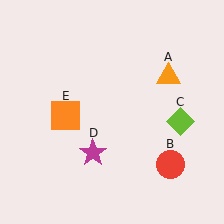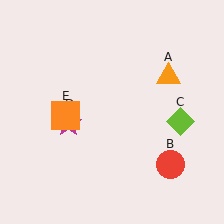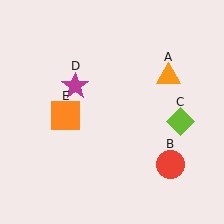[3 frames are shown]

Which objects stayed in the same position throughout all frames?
Orange triangle (object A) and red circle (object B) and lime diamond (object C) and orange square (object E) remained stationary.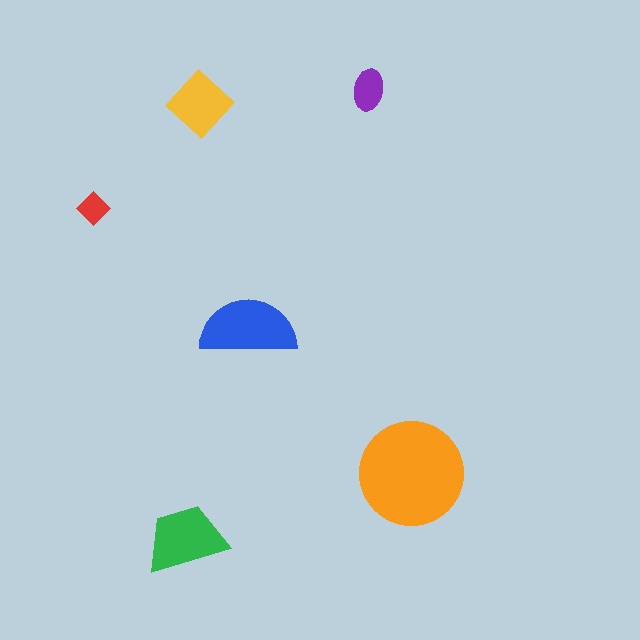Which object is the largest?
The orange circle.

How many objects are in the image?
There are 6 objects in the image.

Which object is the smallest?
The red diamond.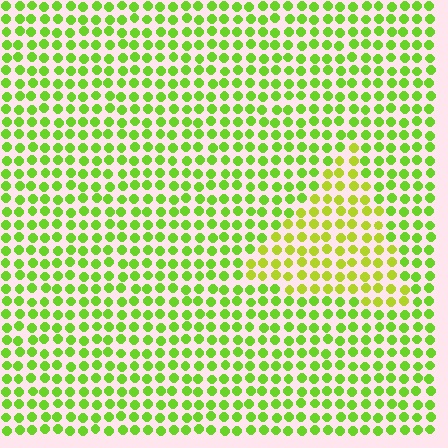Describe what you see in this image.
The image is filled with small lime elements in a uniform arrangement. A triangle-shaped region is visible where the elements are tinted to a slightly different hue, forming a subtle color boundary.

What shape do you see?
I see a triangle.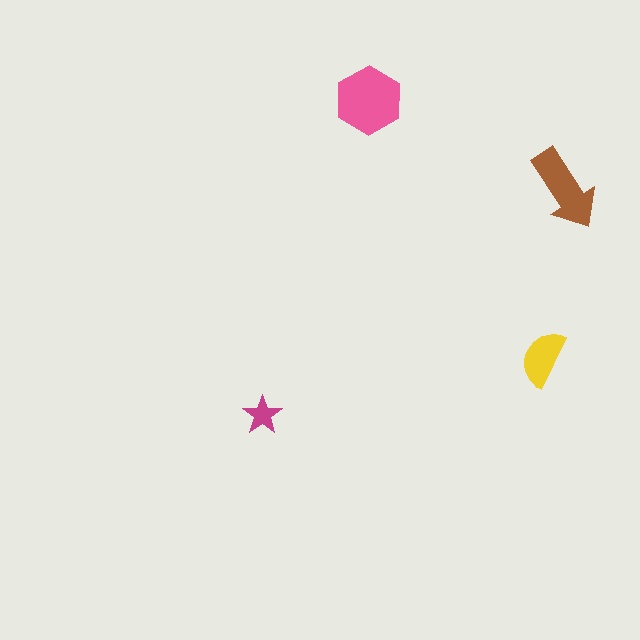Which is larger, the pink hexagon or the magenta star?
The pink hexagon.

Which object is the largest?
The pink hexagon.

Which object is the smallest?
The magenta star.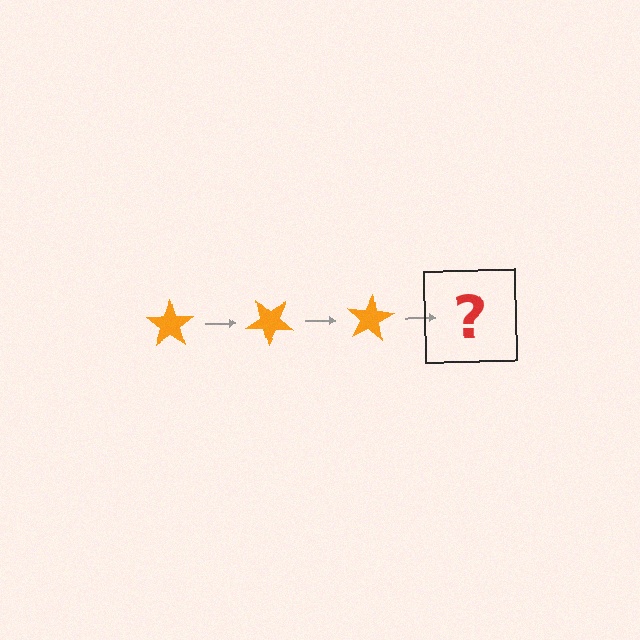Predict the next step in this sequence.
The next step is an orange star rotated 120 degrees.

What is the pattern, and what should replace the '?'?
The pattern is that the star rotates 40 degrees each step. The '?' should be an orange star rotated 120 degrees.